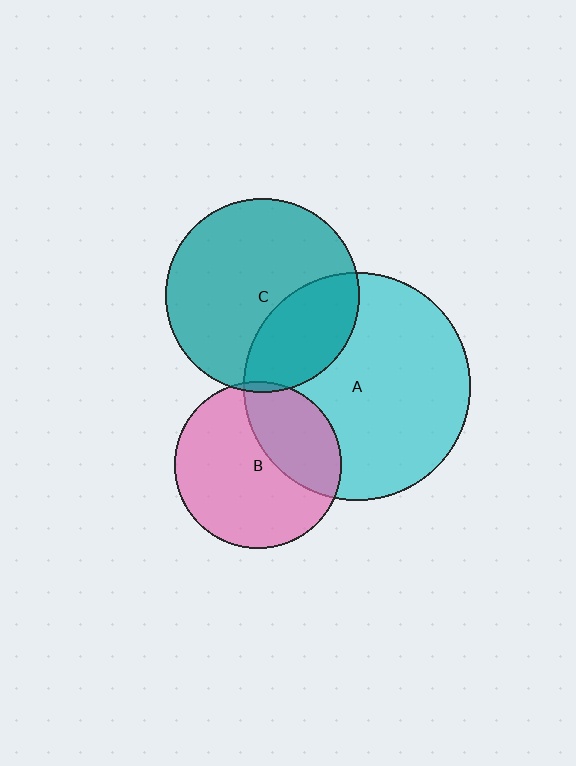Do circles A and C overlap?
Yes.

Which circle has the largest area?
Circle A (cyan).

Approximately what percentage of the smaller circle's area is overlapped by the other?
Approximately 30%.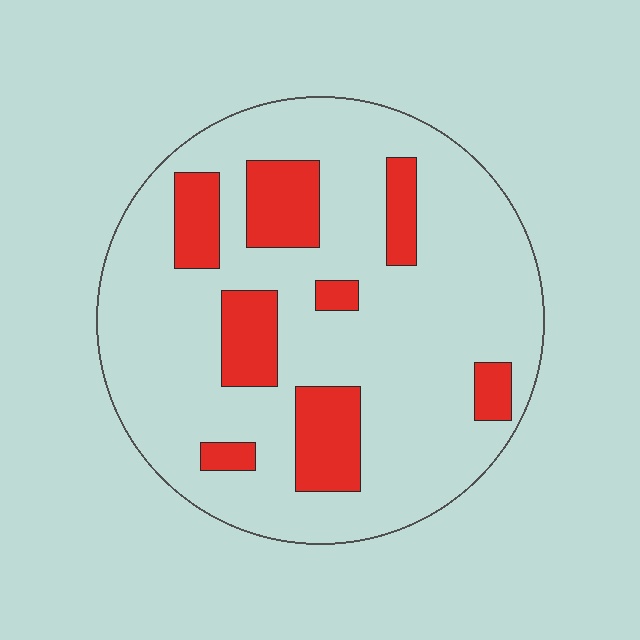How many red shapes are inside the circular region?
8.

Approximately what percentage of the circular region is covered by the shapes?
Approximately 20%.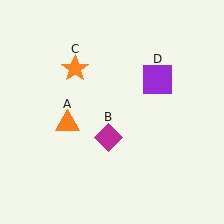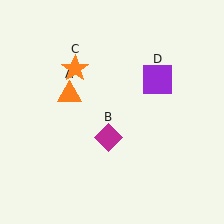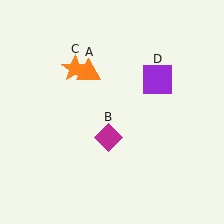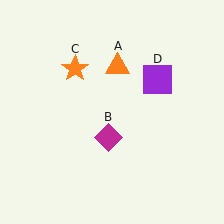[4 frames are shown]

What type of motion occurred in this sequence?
The orange triangle (object A) rotated clockwise around the center of the scene.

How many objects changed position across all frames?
1 object changed position: orange triangle (object A).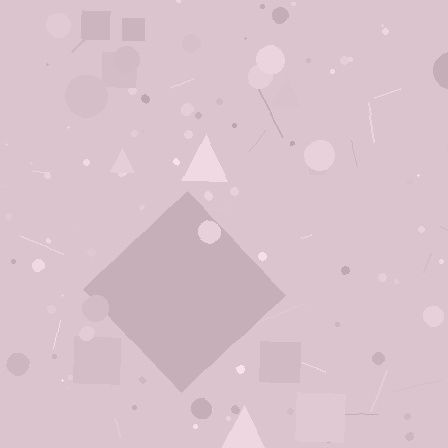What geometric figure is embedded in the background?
A diamond is embedded in the background.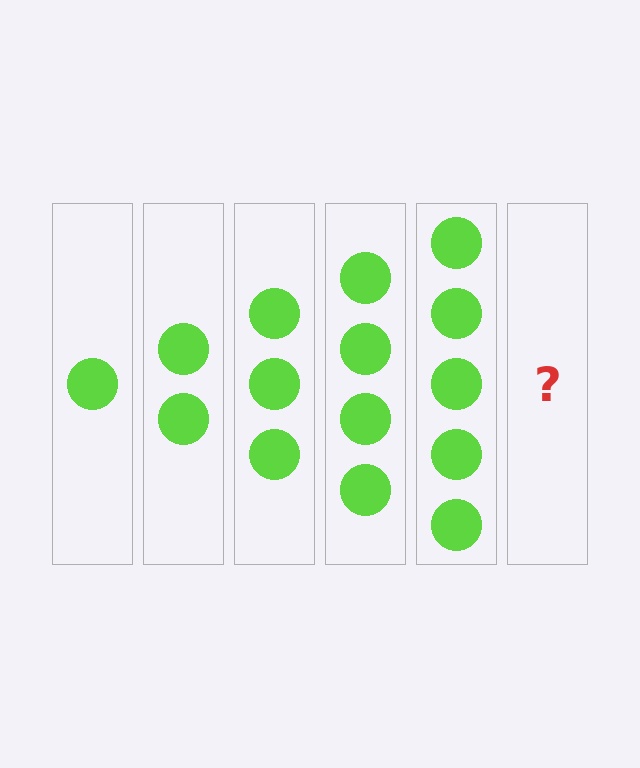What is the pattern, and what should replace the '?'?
The pattern is that each step adds one more circle. The '?' should be 6 circles.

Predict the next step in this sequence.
The next step is 6 circles.